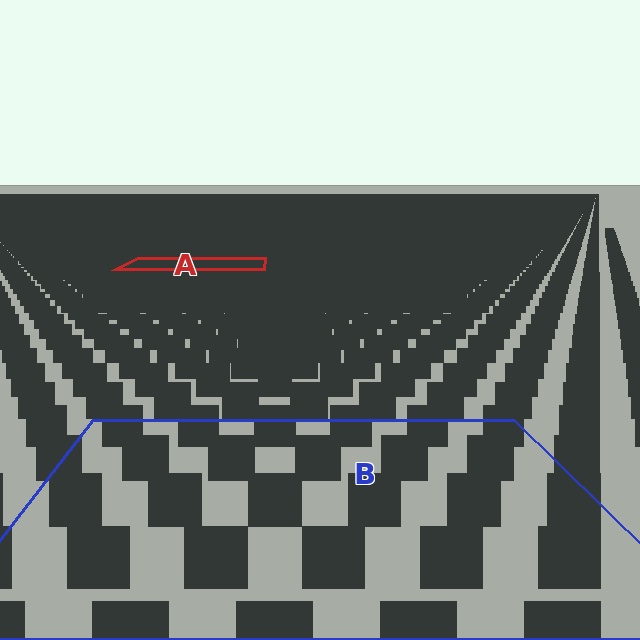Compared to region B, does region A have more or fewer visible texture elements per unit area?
Region A has more texture elements per unit area — they are packed more densely because it is farther away.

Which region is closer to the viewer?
Region B is closer. The texture elements there are larger and more spread out.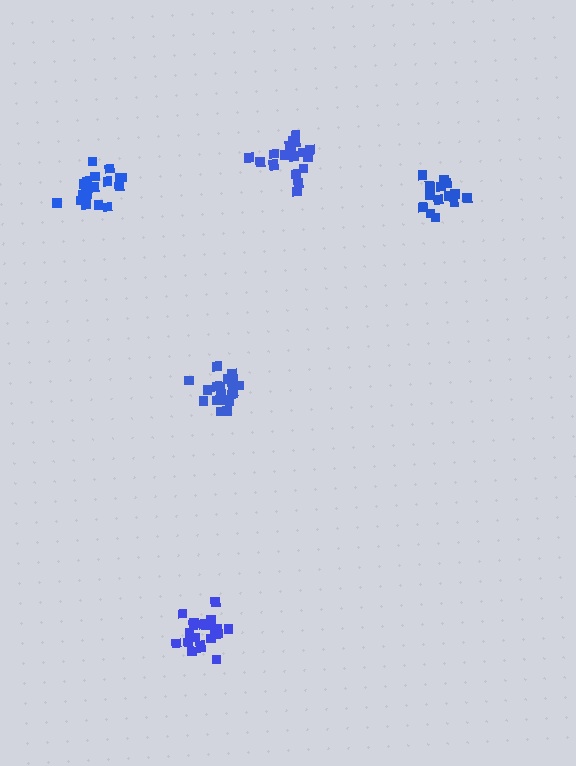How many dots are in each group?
Group 1: 21 dots, Group 2: 21 dots, Group 3: 20 dots, Group 4: 21 dots, Group 5: 15 dots (98 total).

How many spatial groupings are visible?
There are 5 spatial groupings.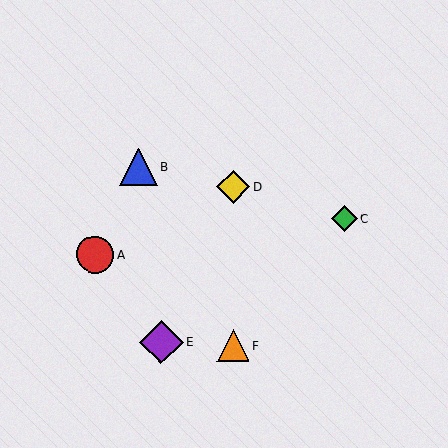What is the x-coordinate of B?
Object B is at x≈139.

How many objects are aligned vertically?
2 objects (D, F) are aligned vertically.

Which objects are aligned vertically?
Objects D, F are aligned vertically.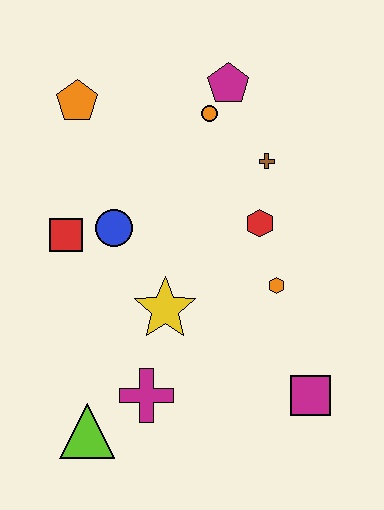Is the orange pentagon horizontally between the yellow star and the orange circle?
No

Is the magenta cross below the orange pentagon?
Yes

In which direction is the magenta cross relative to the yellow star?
The magenta cross is below the yellow star.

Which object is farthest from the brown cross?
The lime triangle is farthest from the brown cross.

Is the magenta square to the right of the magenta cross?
Yes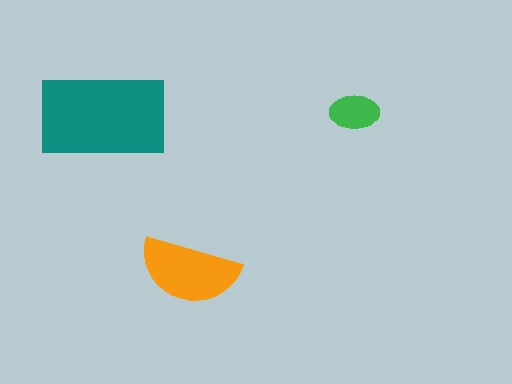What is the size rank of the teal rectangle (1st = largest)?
1st.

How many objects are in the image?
There are 3 objects in the image.